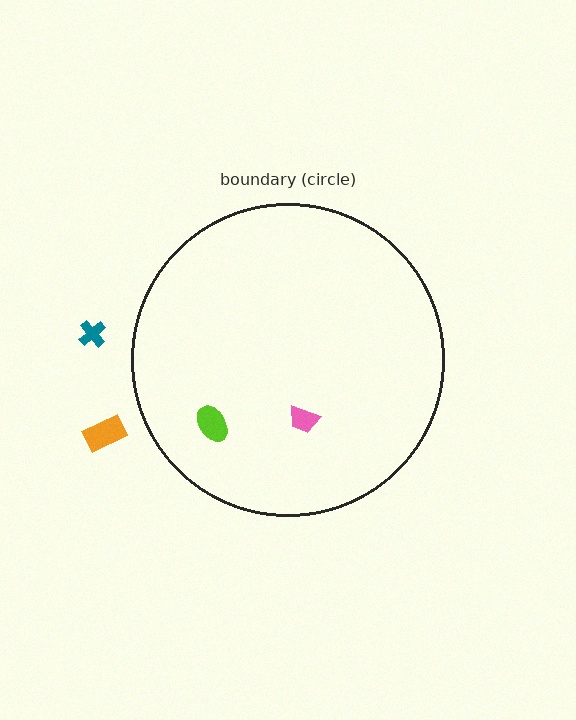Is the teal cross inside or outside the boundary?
Outside.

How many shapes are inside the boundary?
2 inside, 2 outside.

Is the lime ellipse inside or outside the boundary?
Inside.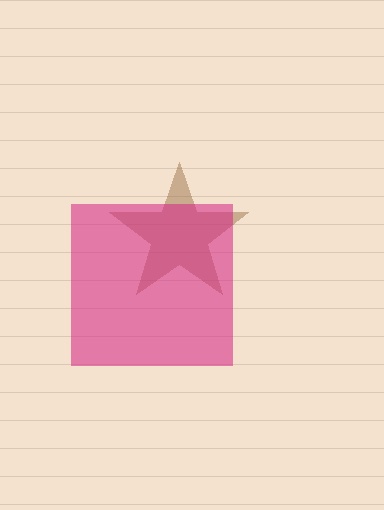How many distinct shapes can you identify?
There are 2 distinct shapes: a brown star, a magenta square.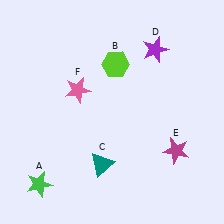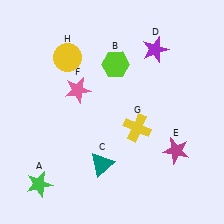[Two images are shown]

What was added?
A yellow cross (G), a yellow circle (H) were added in Image 2.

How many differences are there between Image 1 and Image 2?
There are 2 differences between the two images.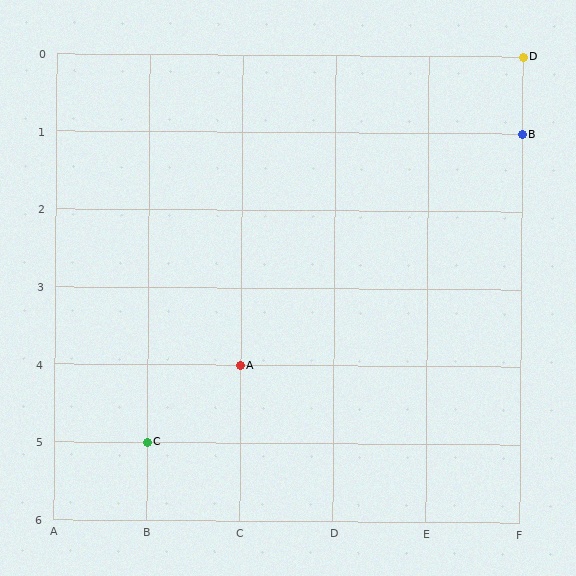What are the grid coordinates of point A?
Point A is at grid coordinates (C, 4).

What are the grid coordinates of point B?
Point B is at grid coordinates (F, 1).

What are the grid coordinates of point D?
Point D is at grid coordinates (F, 0).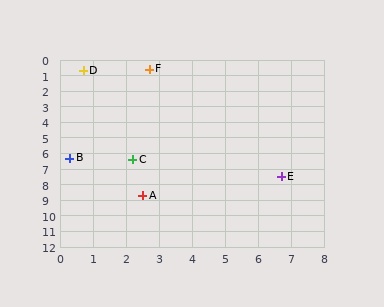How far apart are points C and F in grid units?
Points C and F are about 5.8 grid units apart.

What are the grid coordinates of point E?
Point E is at approximately (6.7, 7.5).